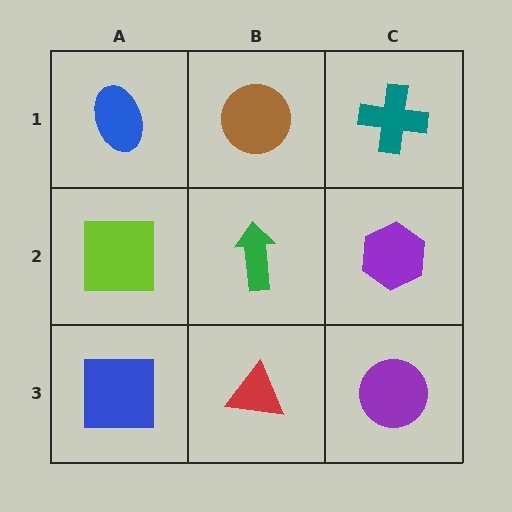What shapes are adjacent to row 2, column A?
A blue ellipse (row 1, column A), a blue square (row 3, column A), a green arrow (row 2, column B).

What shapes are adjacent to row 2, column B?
A brown circle (row 1, column B), a red triangle (row 3, column B), a lime square (row 2, column A), a purple hexagon (row 2, column C).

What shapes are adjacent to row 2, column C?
A teal cross (row 1, column C), a purple circle (row 3, column C), a green arrow (row 2, column B).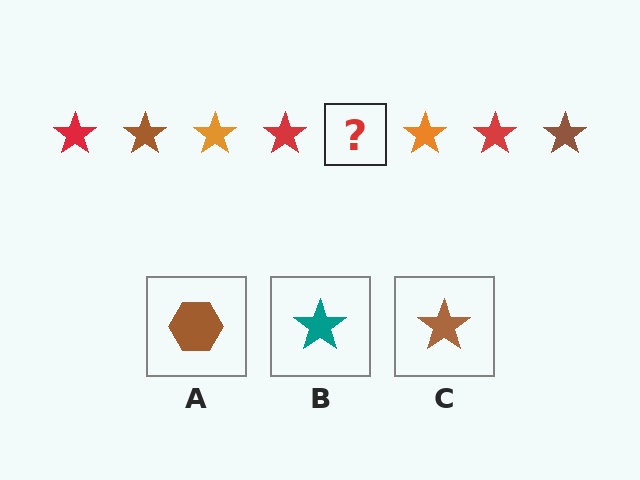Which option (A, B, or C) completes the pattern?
C.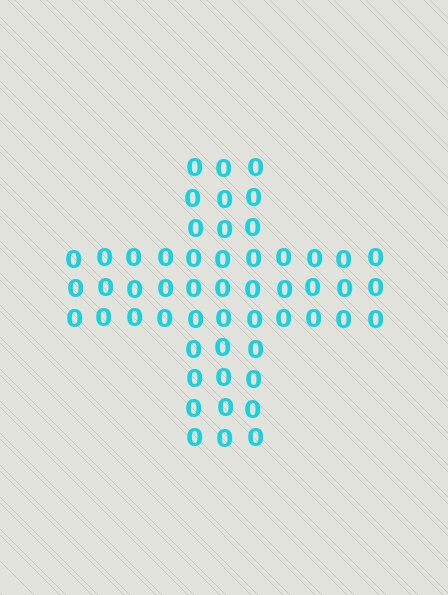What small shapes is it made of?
It is made of small digit 0's.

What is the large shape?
The large shape is a cross.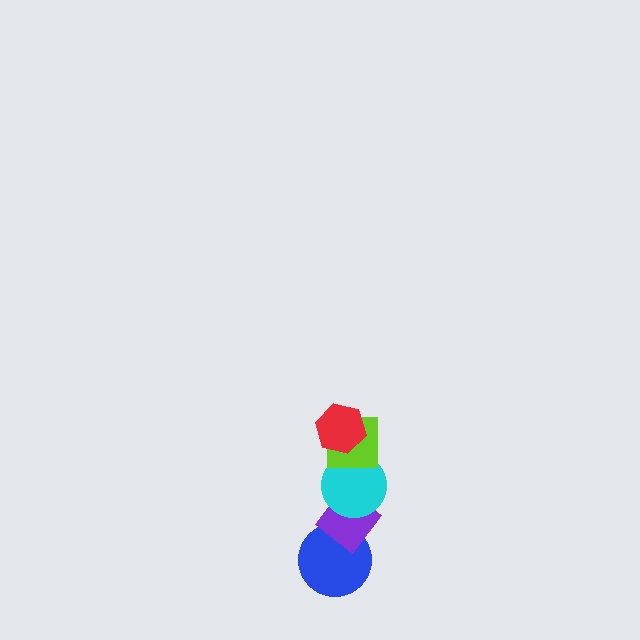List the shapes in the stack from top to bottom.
From top to bottom: the red hexagon, the lime square, the cyan circle, the purple diamond, the blue circle.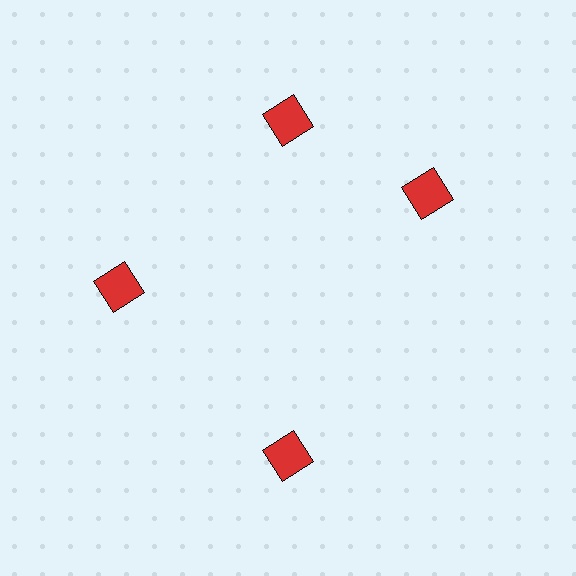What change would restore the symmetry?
The symmetry would be restored by rotating it back into even spacing with its neighbors so that all 4 squares sit at equal angles and equal distance from the center.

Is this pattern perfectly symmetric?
No. The 4 red squares are arranged in a ring, but one element near the 3 o'clock position is rotated out of alignment along the ring, breaking the 4-fold rotational symmetry.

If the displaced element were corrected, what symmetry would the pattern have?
It would have 4-fold rotational symmetry — the pattern would map onto itself every 90 degrees.